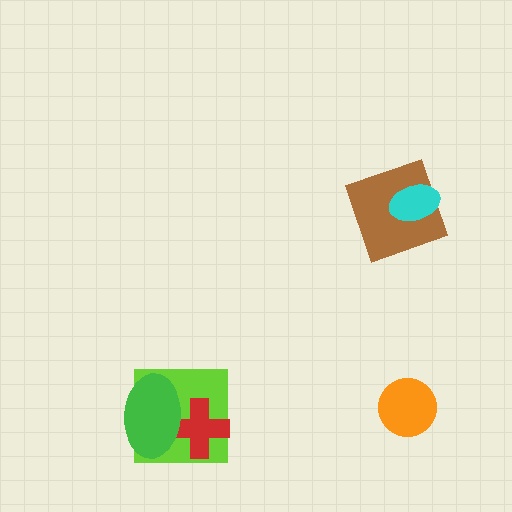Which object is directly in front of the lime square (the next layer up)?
The red cross is directly in front of the lime square.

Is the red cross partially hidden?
Yes, it is partially covered by another shape.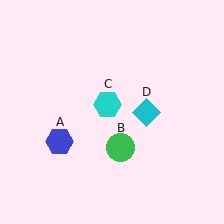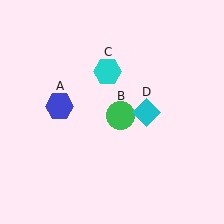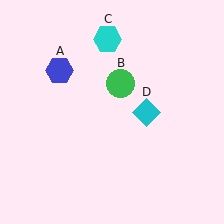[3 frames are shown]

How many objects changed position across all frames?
3 objects changed position: blue hexagon (object A), green circle (object B), cyan hexagon (object C).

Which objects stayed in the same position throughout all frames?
Cyan diamond (object D) remained stationary.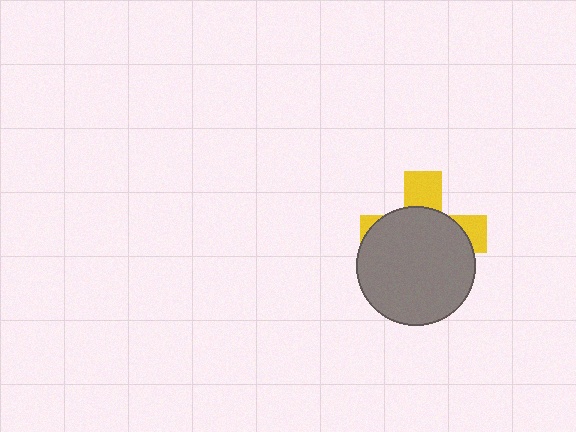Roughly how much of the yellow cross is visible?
A small part of it is visible (roughly 30%).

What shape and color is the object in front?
The object in front is a gray circle.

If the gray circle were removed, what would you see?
You would see the complete yellow cross.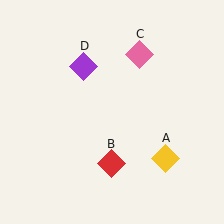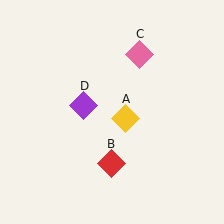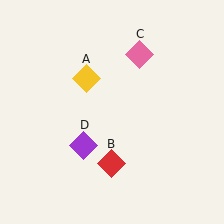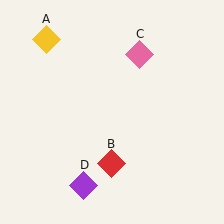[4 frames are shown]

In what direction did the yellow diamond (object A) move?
The yellow diamond (object A) moved up and to the left.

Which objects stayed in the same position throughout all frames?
Red diamond (object B) and pink diamond (object C) remained stationary.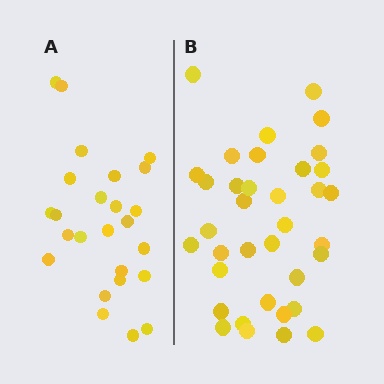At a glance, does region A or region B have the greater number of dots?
Region B (the right region) has more dots.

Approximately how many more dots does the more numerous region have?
Region B has roughly 12 or so more dots than region A.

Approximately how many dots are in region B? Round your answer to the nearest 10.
About 40 dots. (The exact count is 36, which rounds to 40.)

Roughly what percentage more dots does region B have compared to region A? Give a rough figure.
About 45% more.